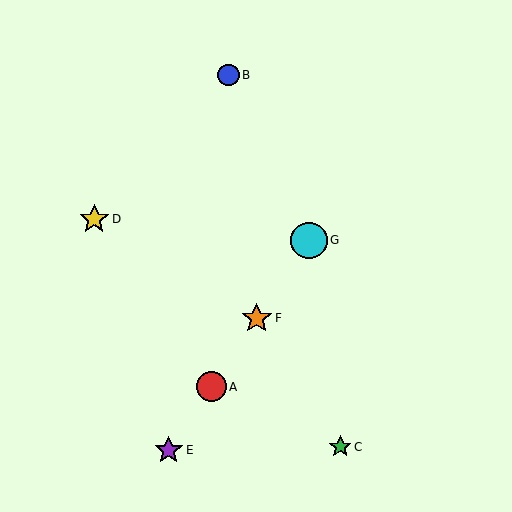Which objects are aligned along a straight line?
Objects A, E, F, G are aligned along a straight line.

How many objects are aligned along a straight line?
4 objects (A, E, F, G) are aligned along a straight line.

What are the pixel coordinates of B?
Object B is at (229, 75).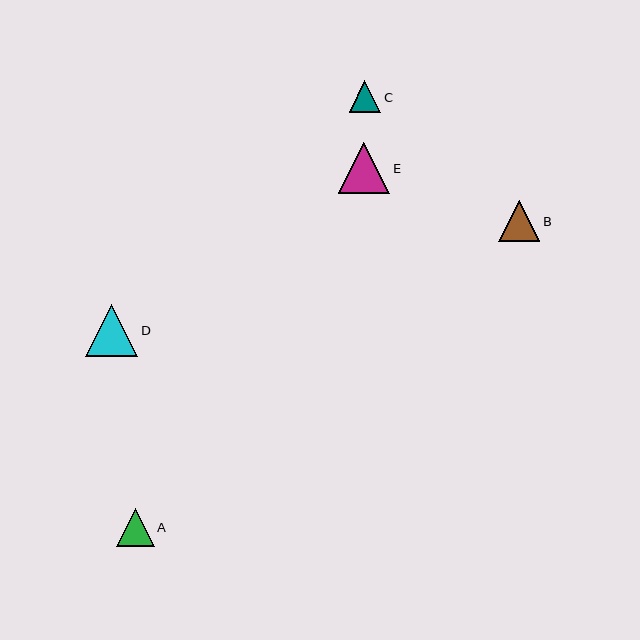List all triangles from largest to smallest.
From largest to smallest: D, E, B, A, C.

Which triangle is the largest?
Triangle D is the largest with a size of approximately 52 pixels.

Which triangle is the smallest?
Triangle C is the smallest with a size of approximately 32 pixels.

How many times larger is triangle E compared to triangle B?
Triangle E is approximately 1.2 times the size of triangle B.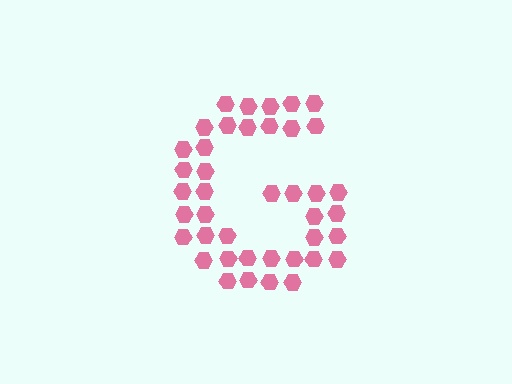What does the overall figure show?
The overall figure shows the letter G.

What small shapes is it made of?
It is made of small hexagons.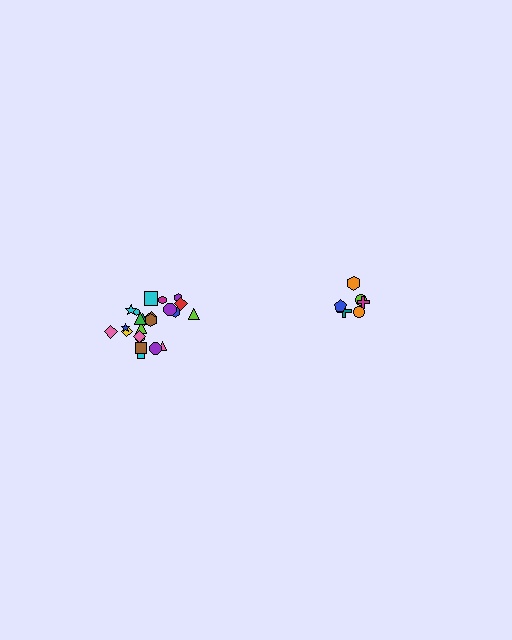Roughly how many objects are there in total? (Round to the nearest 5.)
Roughly 30 objects in total.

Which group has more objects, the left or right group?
The left group.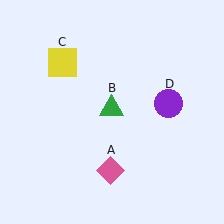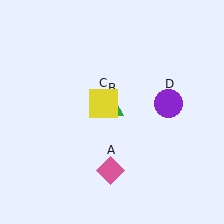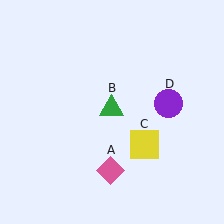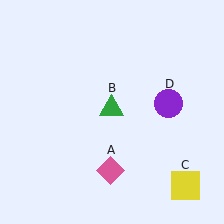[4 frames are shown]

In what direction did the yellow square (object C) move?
The yellow square (object C) moved down and to the right.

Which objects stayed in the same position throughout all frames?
Pink diamond (object A) and green triangle (object B) and purple circle (object D) remained stationary.